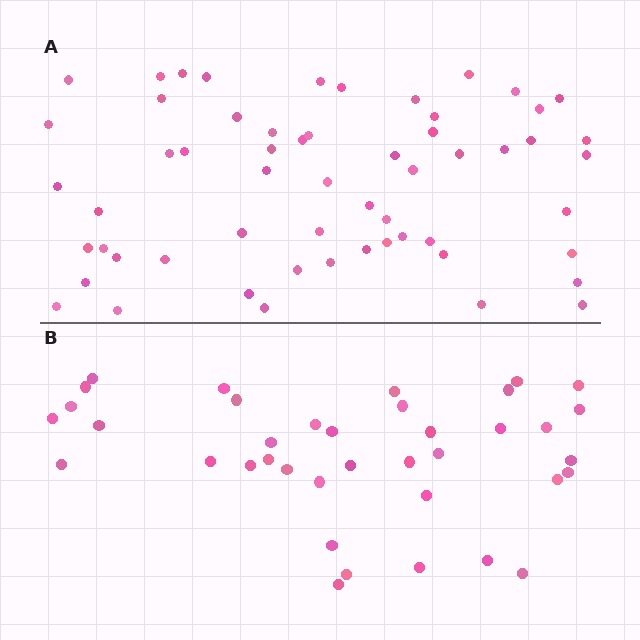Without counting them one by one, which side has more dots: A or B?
Region A (the top region) has more dots.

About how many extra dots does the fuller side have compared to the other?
Region A has approximately 20 more dots than region B.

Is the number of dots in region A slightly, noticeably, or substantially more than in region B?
Region A has substantially more. The ratio is roughly 1.5 to 1.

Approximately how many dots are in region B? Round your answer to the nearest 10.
About 40 dots. (The exact count is 38, which rounds to 40.)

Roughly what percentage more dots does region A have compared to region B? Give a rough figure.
About 55% more.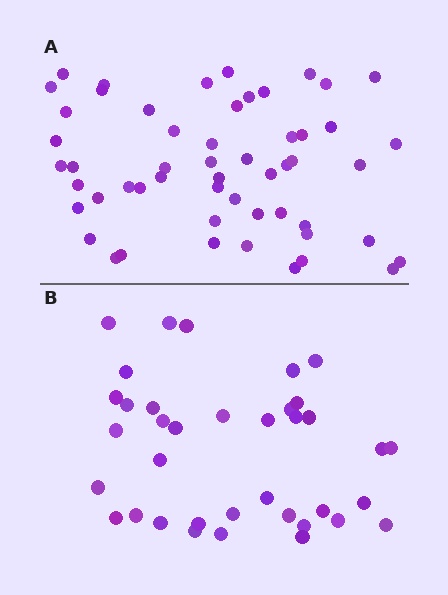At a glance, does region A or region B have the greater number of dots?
Region A (the top region) has more dots.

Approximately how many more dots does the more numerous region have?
Region A has approximately 15 more dots than region B.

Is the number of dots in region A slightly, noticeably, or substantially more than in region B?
Region A has substantially more. The ratio is roughly 1.5 to 1.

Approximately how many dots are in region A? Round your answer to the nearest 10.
About 50 dots. (The exact count is 54, which rounds to 50.)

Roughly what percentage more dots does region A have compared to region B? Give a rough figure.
About 45% more.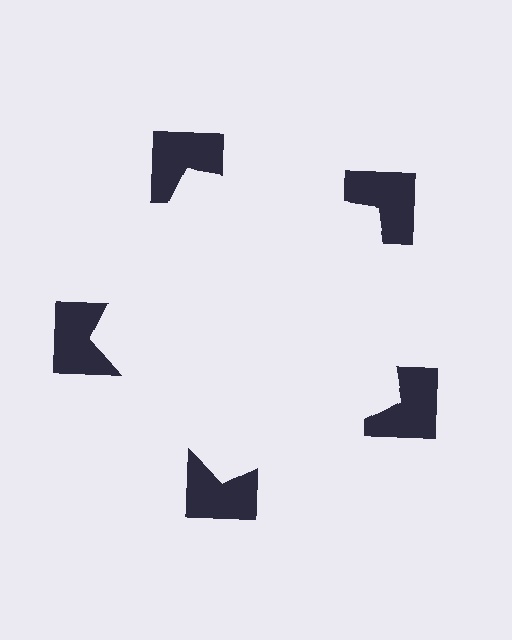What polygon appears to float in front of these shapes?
An illusory pentagon — its edges are inferred from the aligned wedge cuts in the notched squares, not physically drawn.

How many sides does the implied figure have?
5 sides.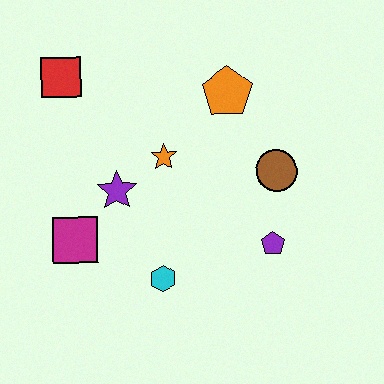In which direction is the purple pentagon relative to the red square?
The purple pentagon is to the right of the red square.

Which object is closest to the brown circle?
The purple pentagon is closest to the brown circle.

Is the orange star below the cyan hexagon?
No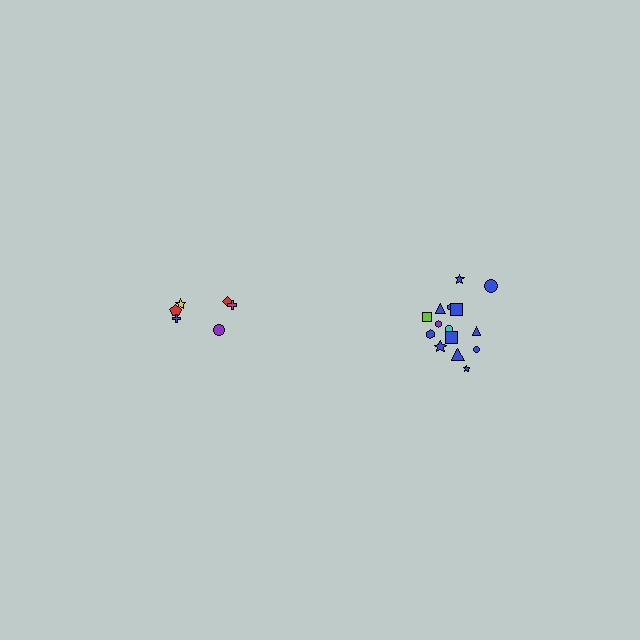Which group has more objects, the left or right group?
The right group.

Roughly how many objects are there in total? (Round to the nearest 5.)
Roughly 20 objects in total.